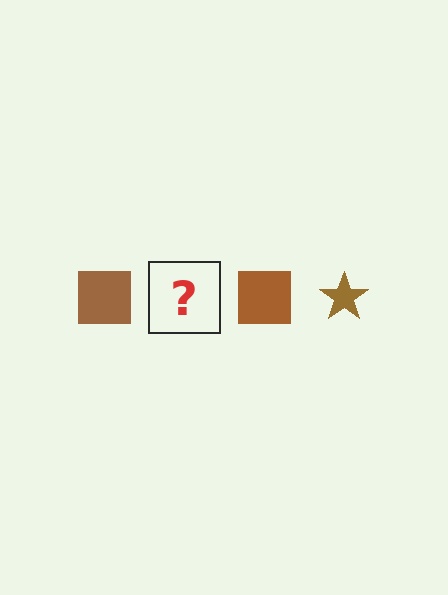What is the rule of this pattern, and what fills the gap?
The rule is that the pattern cycles through square, star shapes in brown. The gap should be filled with a brown star.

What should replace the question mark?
The question mark should be replaced with a brown star.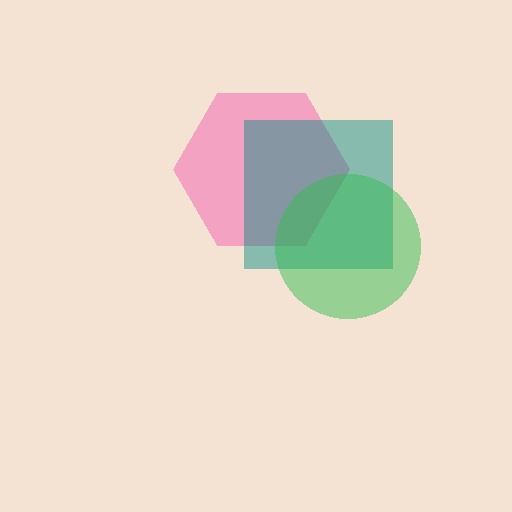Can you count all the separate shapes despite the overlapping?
Yes, there are 3 separate shapes.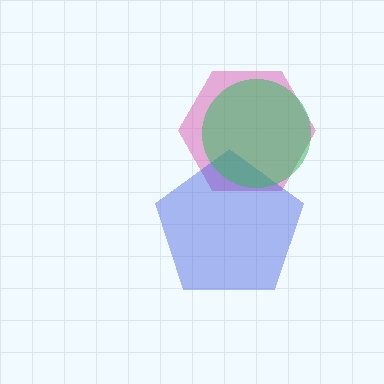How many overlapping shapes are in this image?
There are 3 overlapping shapes in the image.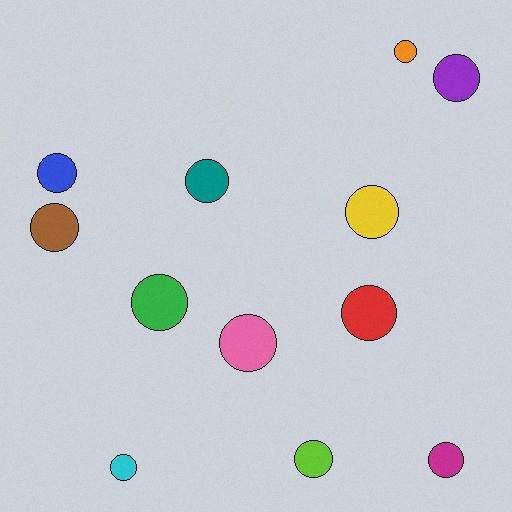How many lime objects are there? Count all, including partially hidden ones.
There is 1 lime object.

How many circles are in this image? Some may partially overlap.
There are 12 circles.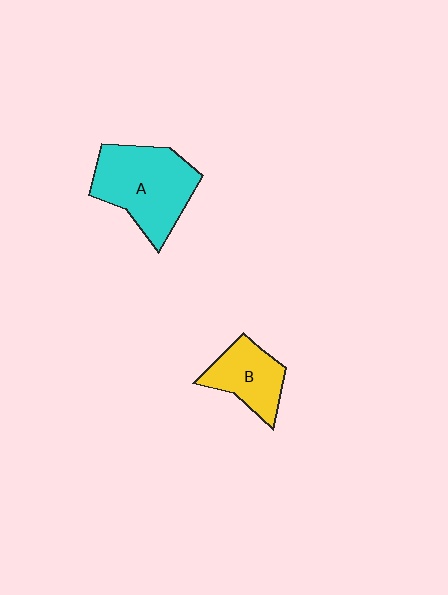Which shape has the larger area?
Shape A (cyan).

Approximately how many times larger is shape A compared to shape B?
Approximately 1.7 times.